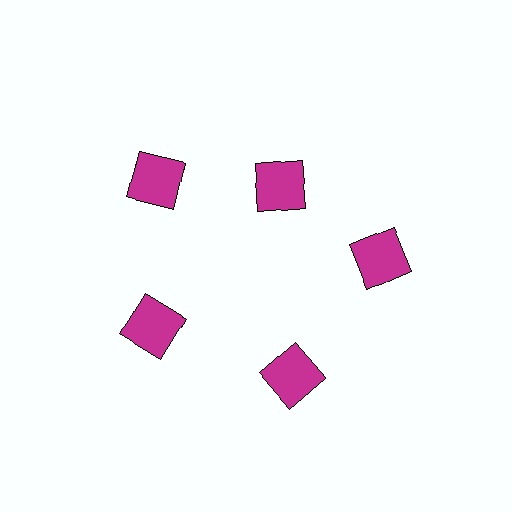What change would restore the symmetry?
The symmetry would be restored by moving it outward, back onto the ring so that all 5 squares sit at equal angles and equal distance from the center.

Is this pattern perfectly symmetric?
No. The 5 magenta squares are arranged in a ring, but one element near the 1 o'clock position is pulled inward toward the center, breaking the 5-fold rotational symmetry.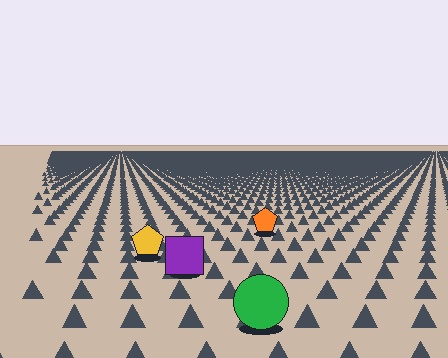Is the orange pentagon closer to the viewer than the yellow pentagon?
No. The yellow pentagon is closer — you can tell from the texture gradient: the ground texture is coarser near it.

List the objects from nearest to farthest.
From nearest to farthest: the green circle, the purple square, the yellow pentagon, the orange pentagon.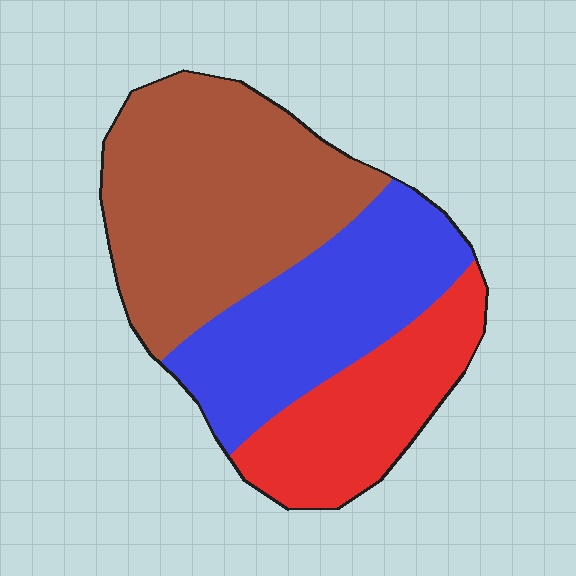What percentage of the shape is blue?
Blue covers around 30% of the shape.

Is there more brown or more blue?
Brown.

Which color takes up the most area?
Brown, at roughly 45%.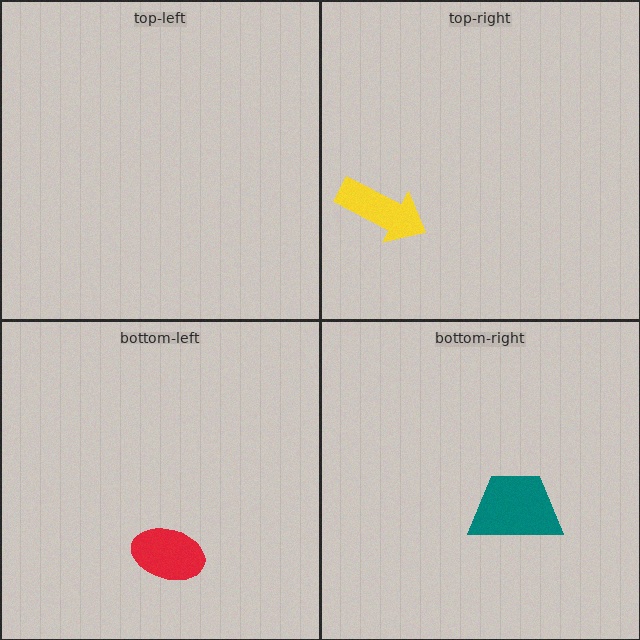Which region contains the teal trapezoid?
The bottom-right region.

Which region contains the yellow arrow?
The top-right region.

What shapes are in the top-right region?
The yellow arrow.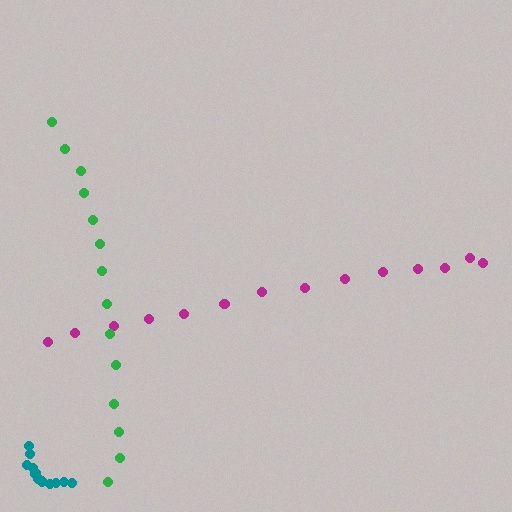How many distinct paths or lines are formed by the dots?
There are 3 distinct paths.